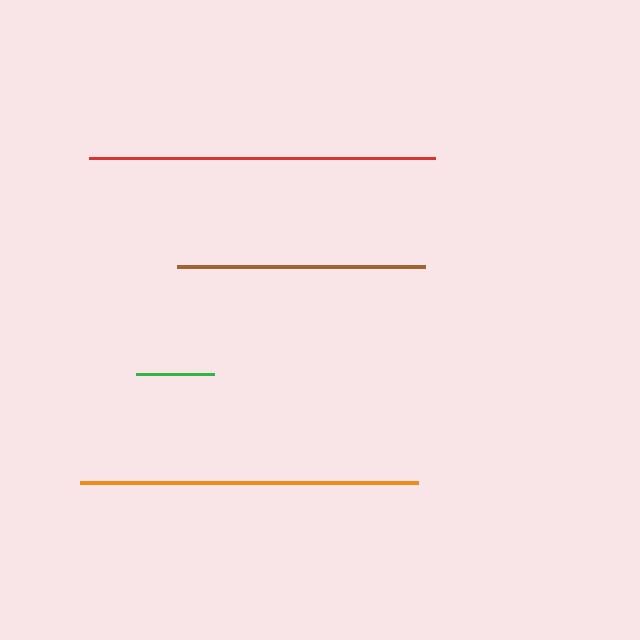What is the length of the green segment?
The green segment is approximately 78 pixels long.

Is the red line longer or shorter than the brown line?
The red line is longer than the brown line.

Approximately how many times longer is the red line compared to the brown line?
The red line is approximately 1.4 times the length of the brown line.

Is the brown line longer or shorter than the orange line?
The orange line is longer than the brown line.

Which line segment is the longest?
The red line is the longest at approximately 346 pixels.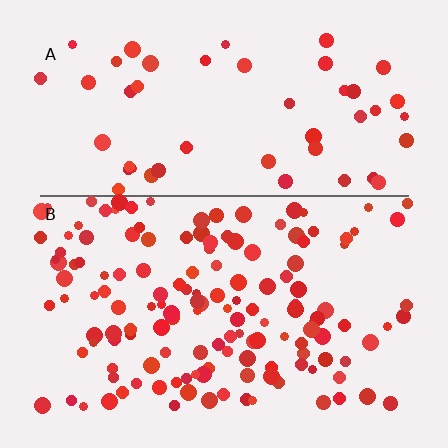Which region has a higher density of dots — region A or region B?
B (the bottom).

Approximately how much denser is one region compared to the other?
Approximately 2.8× — region B over region A.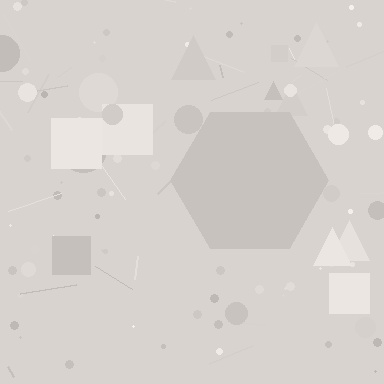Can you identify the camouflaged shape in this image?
The camouflaged shape is a hexagon.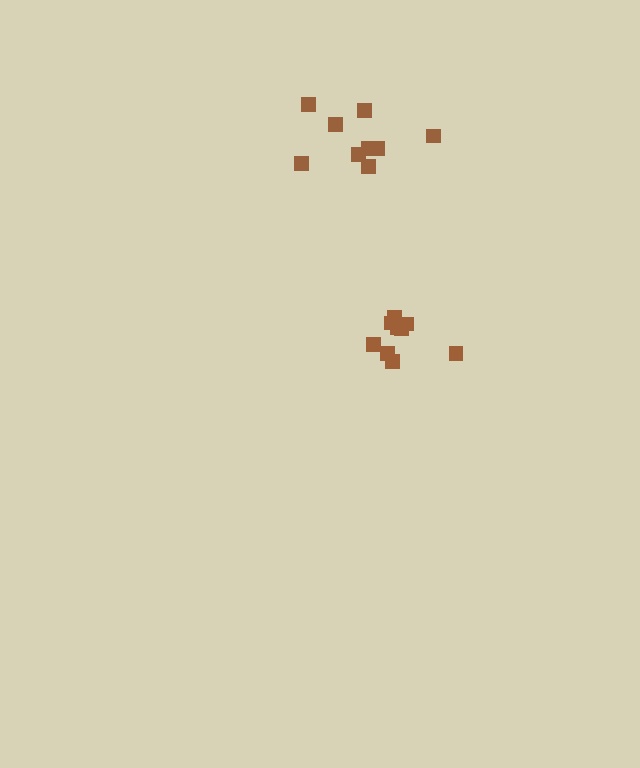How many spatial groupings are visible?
There are 2 spatial groupings.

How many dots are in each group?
Group 1: 9 dots, Group 2: 9 dots (18 total).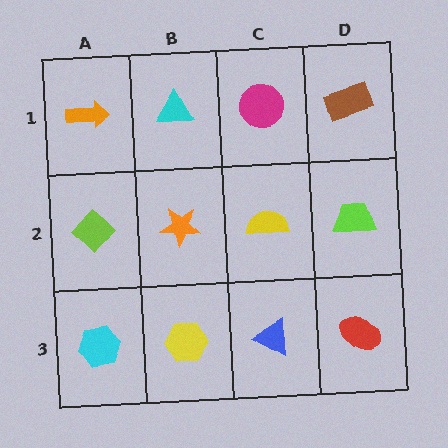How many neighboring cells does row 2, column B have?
4.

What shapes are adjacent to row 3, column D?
A lime trapezoid (row 2, column D), a blue triangle (row 3, column C).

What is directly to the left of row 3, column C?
A yellow hexagon.